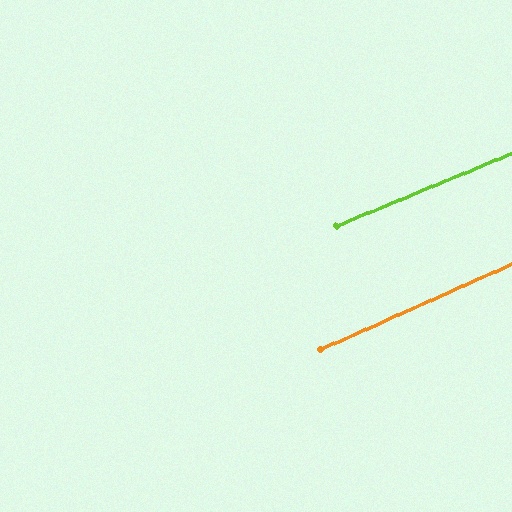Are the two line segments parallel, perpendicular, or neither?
Parallel — their directions differ by only 1.7°.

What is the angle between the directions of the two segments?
Approximately 2 degrees.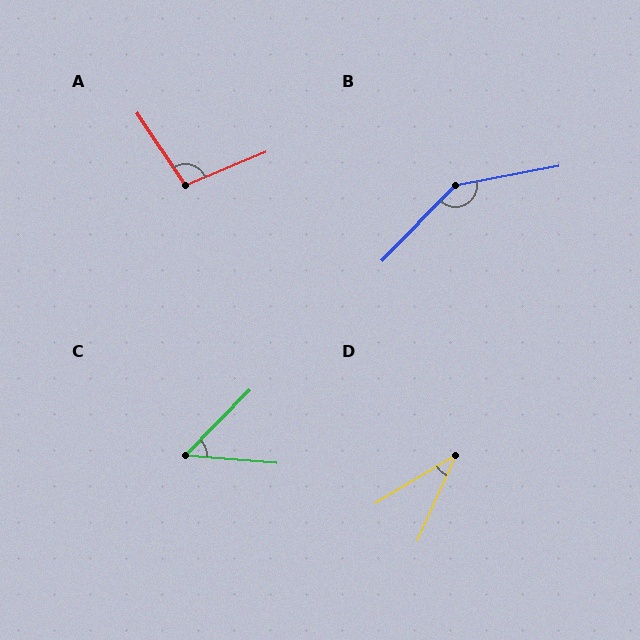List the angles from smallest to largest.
D (35°), C (50°), A (102°), B (145°).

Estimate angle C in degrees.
Approximately 50 degrees.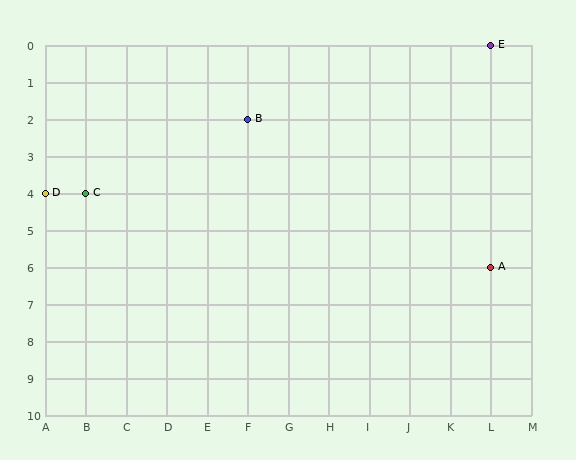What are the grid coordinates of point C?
Point C is at grid coordinates (B, 4).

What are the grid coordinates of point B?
Point B is at grid coordinates (F, 2).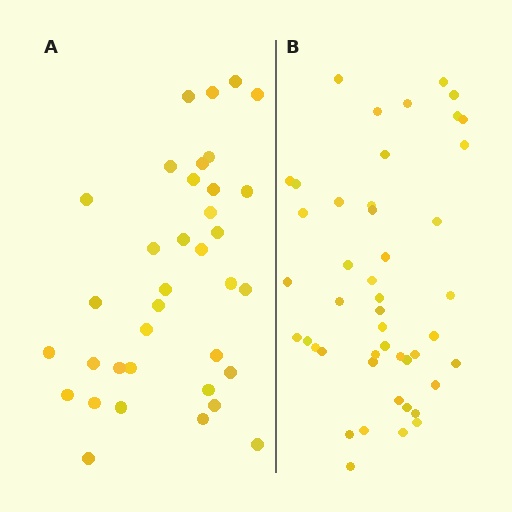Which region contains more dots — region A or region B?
Region B (the right region) has more dots.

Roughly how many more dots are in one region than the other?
Region B has roughly 10 or so more dots than region A.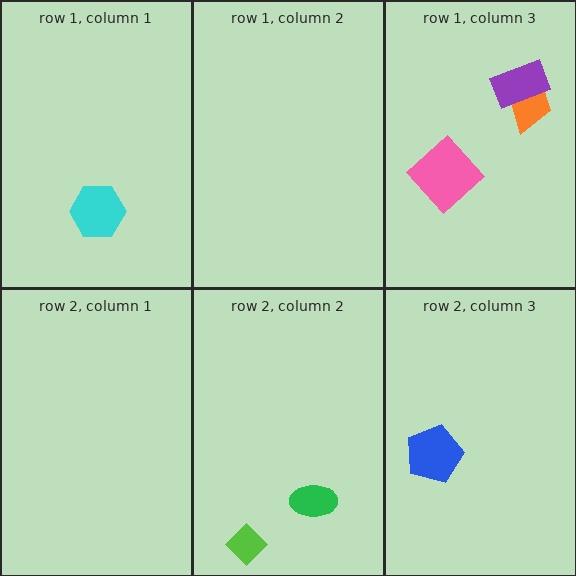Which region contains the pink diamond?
The row 1, column 3 region.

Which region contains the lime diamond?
The row 2, column 2 region.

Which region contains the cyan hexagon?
The row 1, column 1 region.